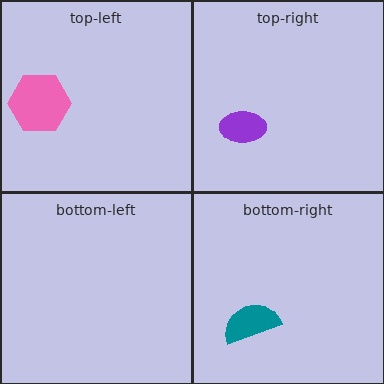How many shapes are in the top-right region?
1.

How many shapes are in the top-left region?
1.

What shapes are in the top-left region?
The pink hexagon.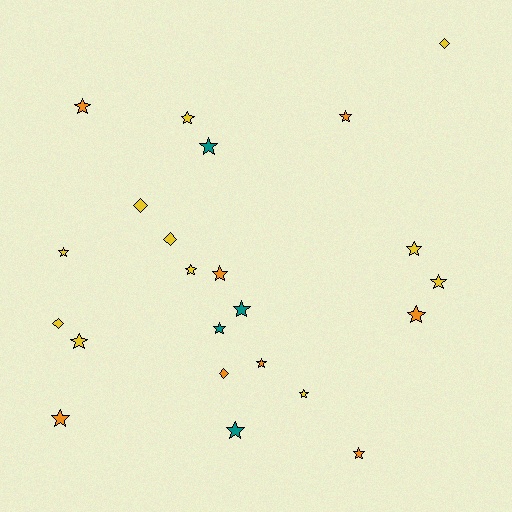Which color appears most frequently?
Yellow, with 11 objects.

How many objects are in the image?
There are 23 objects.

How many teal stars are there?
There are 4 teal stars.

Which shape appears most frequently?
Star, with 18 objects.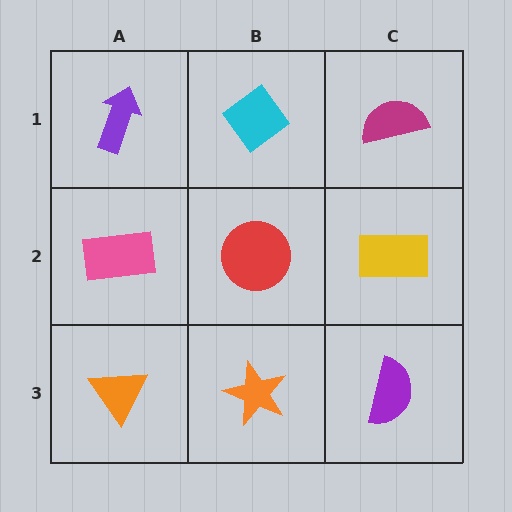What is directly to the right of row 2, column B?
A yellow rectangle.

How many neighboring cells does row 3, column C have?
2.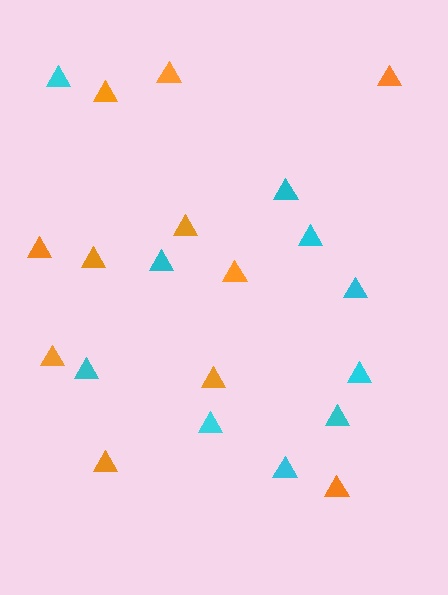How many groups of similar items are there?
There are 2 groups: one group of orange triangles (11) and one group of cyan triangles (10).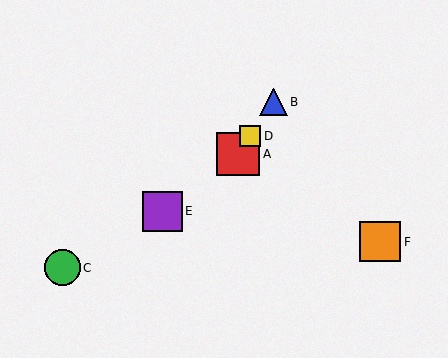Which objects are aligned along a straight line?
Objects A, B, D are aligned along a straight line.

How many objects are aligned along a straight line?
3 objects (A, B, D) are aligned along a straight line.